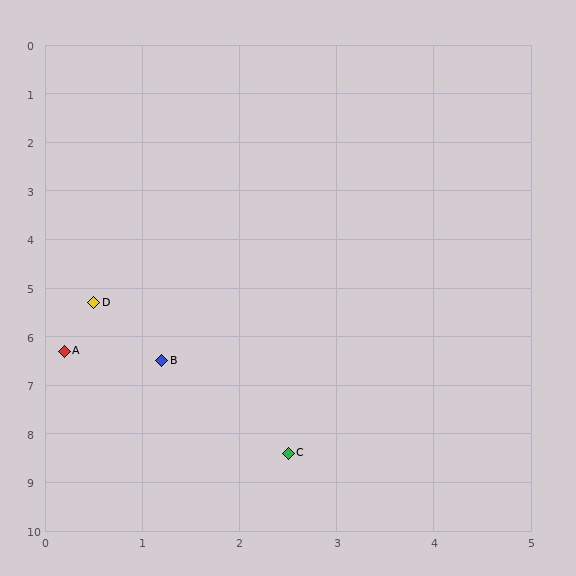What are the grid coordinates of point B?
Point B is at approximately (1.2, 6.5).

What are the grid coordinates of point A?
Point A is at approximately (0.2, 6.3).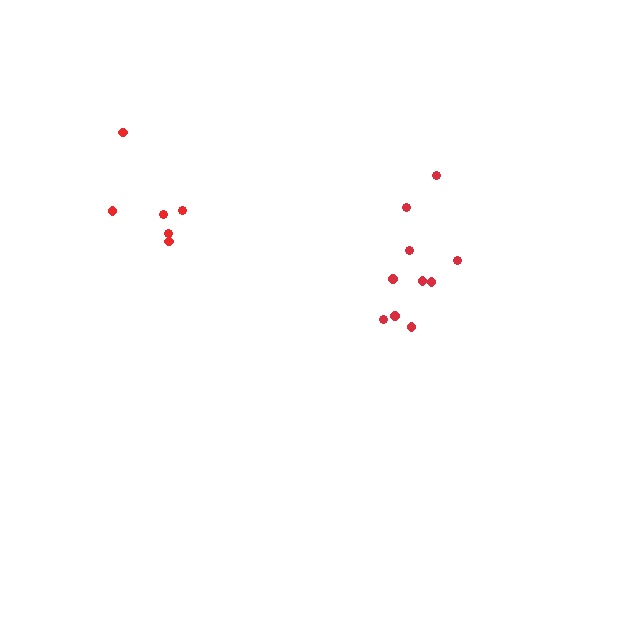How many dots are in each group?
Group 1: 10 dots, Group 2: 6 dots (16 total).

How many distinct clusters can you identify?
There are 2 distinct clusters.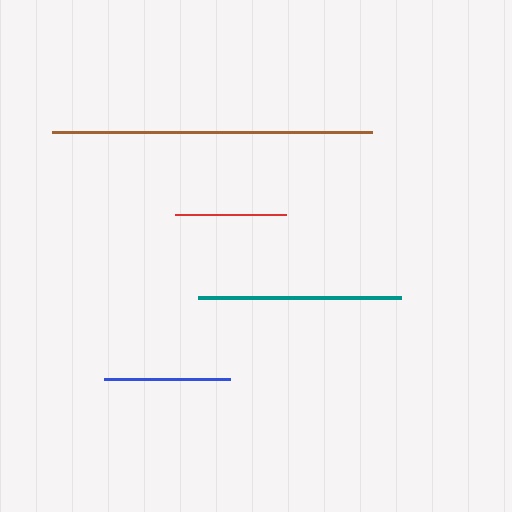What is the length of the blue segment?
The blue segment is approximately 126 pixels long.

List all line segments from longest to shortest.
From longest to shortest: brown, teal, blue, red.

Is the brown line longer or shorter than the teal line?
The brown line is longer than the teal line.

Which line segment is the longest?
The brown line is the longest at approximately 320 pixels.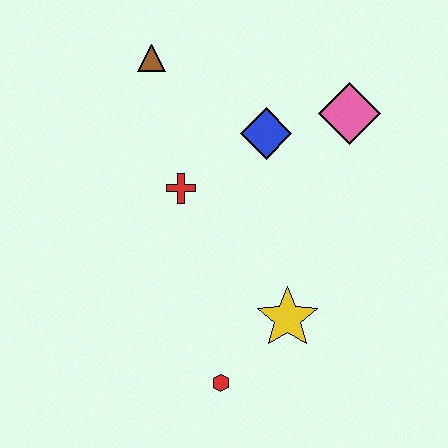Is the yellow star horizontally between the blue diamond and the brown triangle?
No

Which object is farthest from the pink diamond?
The red hexagon is farthest from the pink diamond.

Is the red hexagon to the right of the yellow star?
No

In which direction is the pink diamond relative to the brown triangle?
The pink diamond is to the right of the brown triangle.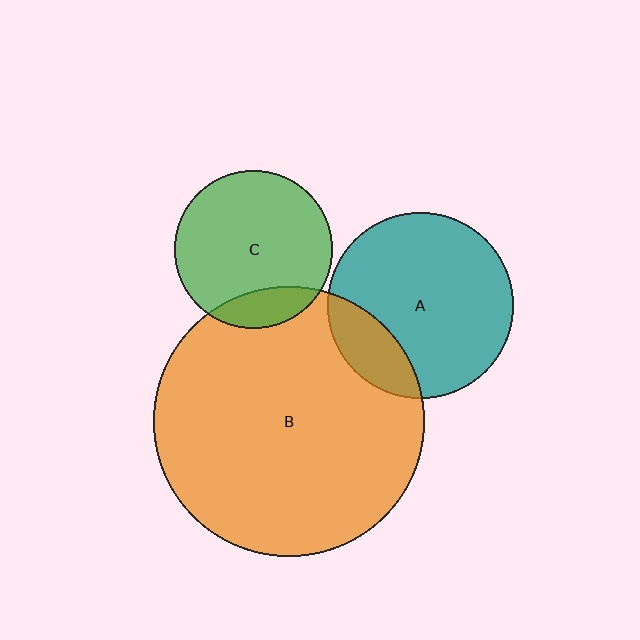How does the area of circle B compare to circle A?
Approximately 2.1 times.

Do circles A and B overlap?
Yes.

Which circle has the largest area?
Circle B (orange).